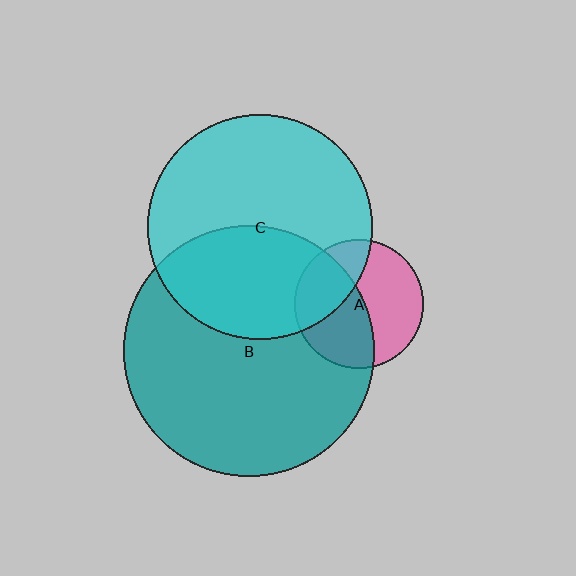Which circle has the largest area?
Circle B (teal).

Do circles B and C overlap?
Yes.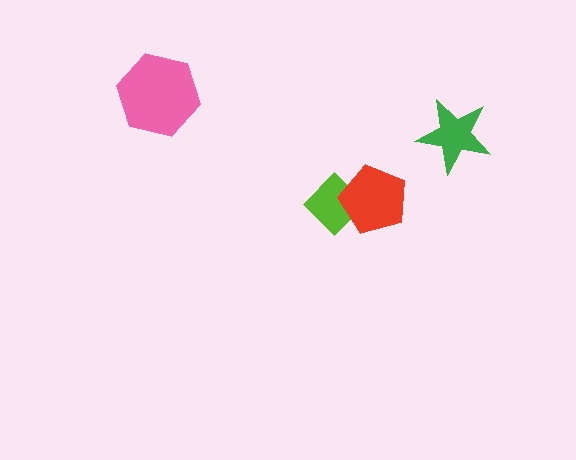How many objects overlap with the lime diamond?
1 object overlaps with the lime diamond.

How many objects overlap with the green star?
0 objects overlap with the green star.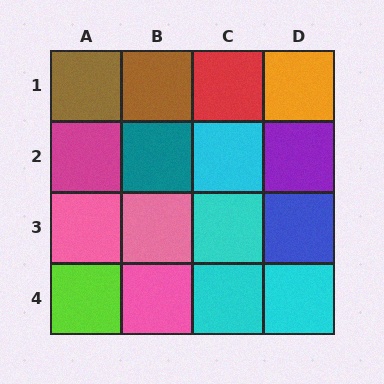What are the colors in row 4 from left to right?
Lime, pink, cyan, cyan.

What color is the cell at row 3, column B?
Pink.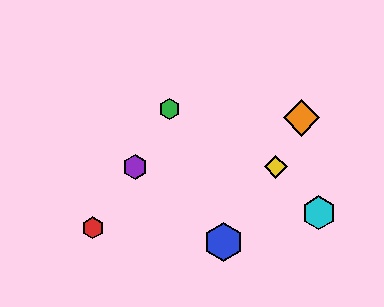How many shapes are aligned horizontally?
2 shapes (the yellow diamond, the purple hexagon) are aligned horizontally.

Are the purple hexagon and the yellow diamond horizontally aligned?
Yes, both are at y≈167.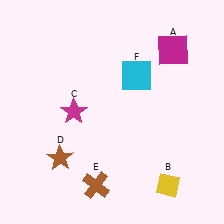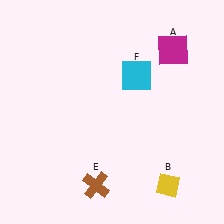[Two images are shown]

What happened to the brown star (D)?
The brown star (D) was removed in Image 2. It was in the bottom-left area of Image 1.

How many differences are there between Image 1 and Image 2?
There are 2 differences between the two images.